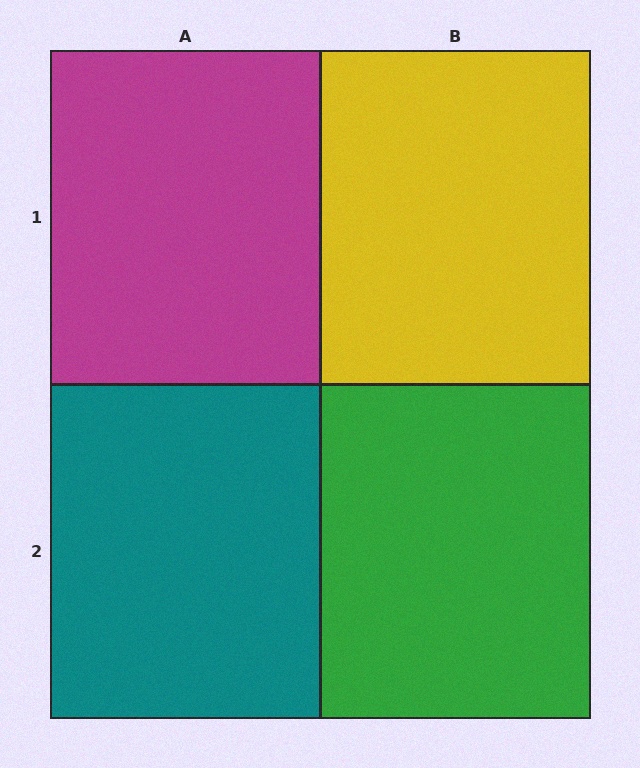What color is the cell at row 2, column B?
Green.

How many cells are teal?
1 cell is teal.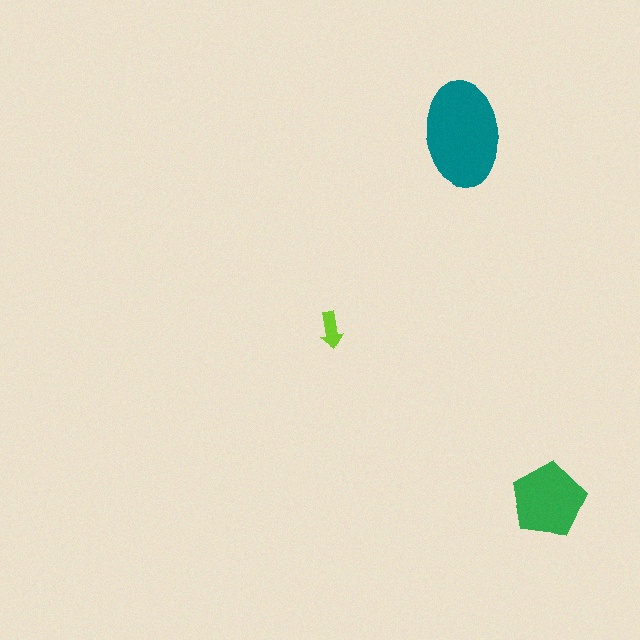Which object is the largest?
The teal ellipse.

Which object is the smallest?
The lime arrow.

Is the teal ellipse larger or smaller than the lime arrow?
Larger.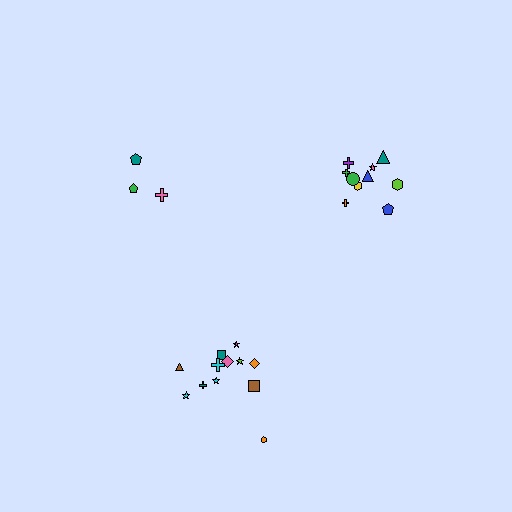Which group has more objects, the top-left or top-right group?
The top-right group.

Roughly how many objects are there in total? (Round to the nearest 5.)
Roughly 25 objects in total.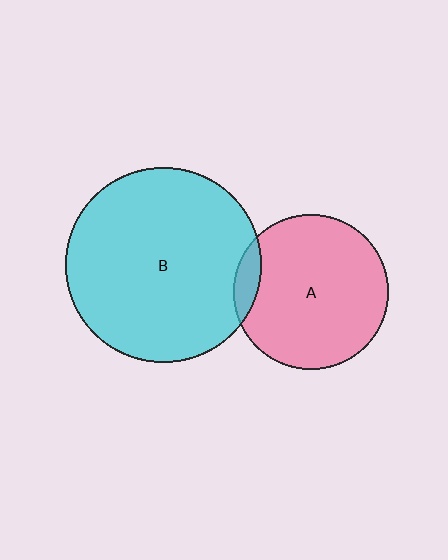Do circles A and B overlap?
Yes.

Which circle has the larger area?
Circle B (cyan).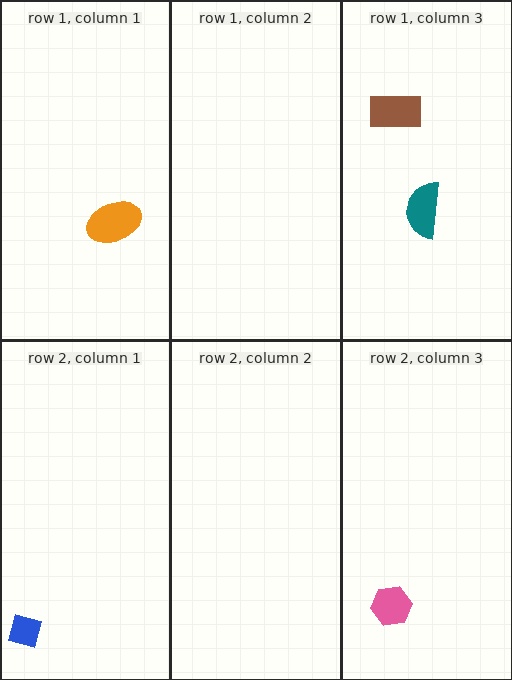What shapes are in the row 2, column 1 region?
The blue square.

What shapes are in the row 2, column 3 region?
The pink hexagon.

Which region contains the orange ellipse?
The row 1, column 1 region.